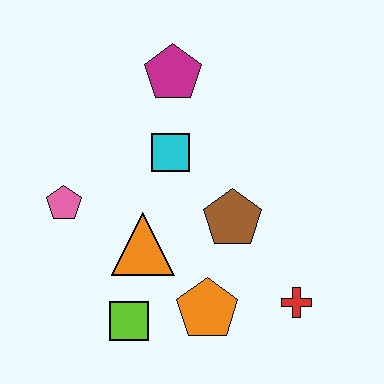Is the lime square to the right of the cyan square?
No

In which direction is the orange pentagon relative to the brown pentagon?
The orange pentagon is below the brown pentagon.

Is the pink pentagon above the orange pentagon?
Yes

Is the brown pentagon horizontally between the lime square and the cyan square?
No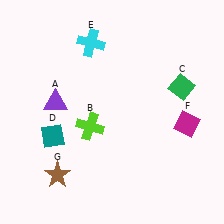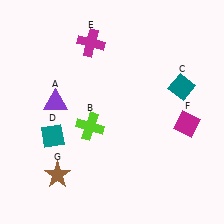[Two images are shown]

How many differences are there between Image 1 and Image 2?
There are 2 differences between the two images.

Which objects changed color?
C changed from green to teal. E changed from cyan to magenta.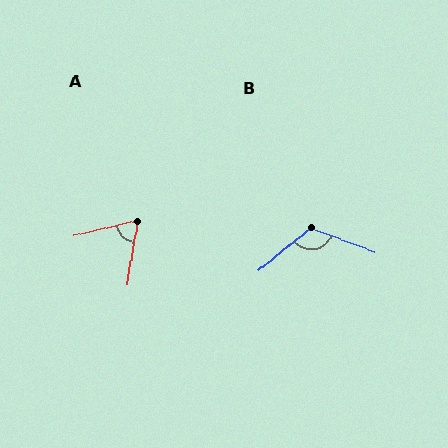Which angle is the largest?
B, at approximately 120 degrees.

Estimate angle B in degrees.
Approximately 120 degrees.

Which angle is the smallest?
A, at approximately 68 degrees.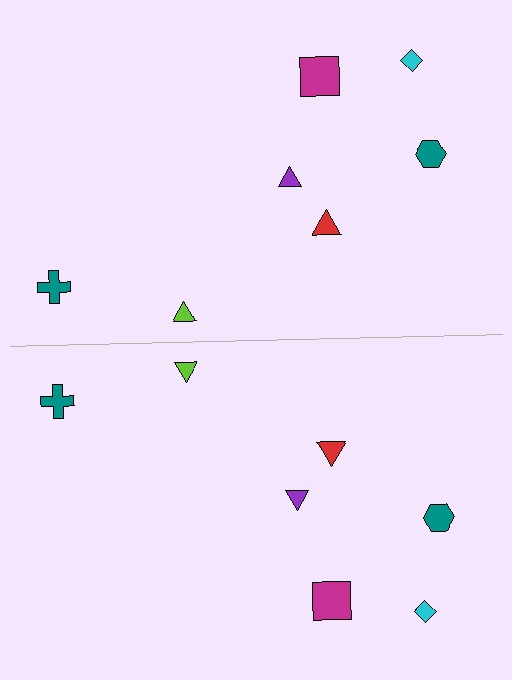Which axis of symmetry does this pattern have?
The pattern has a horizontal axis of symmetry running through the center of the image.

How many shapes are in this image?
There are 14 shapes in this image.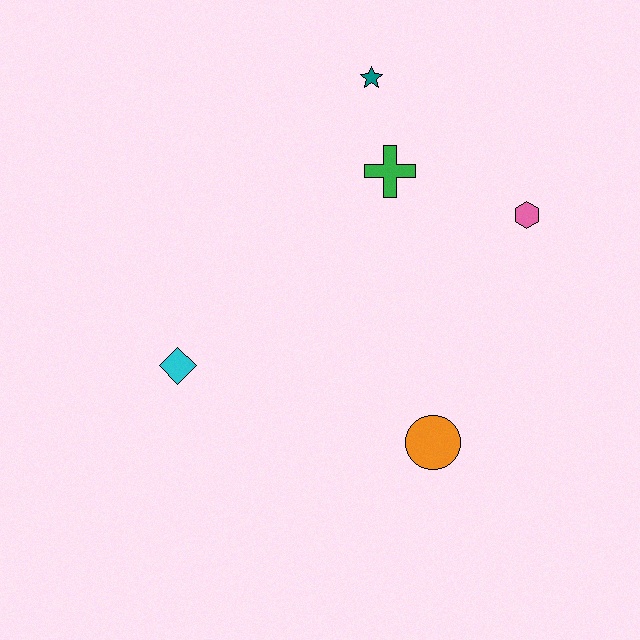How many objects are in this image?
There are 5 objects.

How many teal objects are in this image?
There is 1 teal object.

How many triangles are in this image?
There are no triangles.